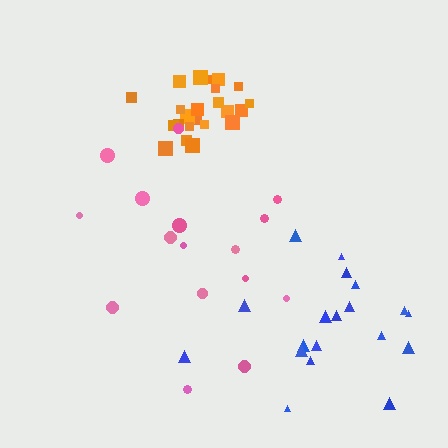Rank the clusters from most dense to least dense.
orange, blue, pink.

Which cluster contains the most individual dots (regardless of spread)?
Orange (23).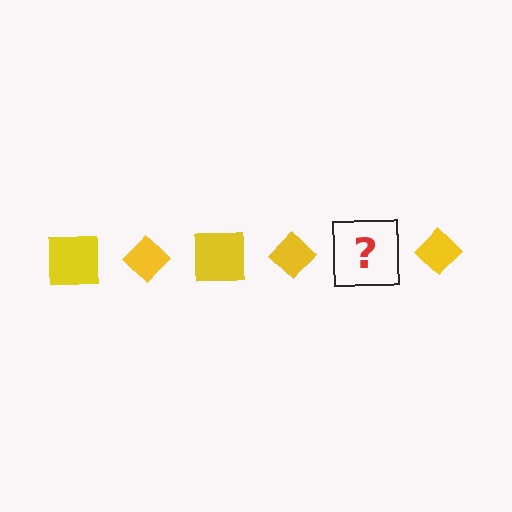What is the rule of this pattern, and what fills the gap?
The rule is that the pattern cycles through square, diamond shapes in yellow. The gap should be filled with a yellow square.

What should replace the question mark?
The question mark should be replaced with a yellow square.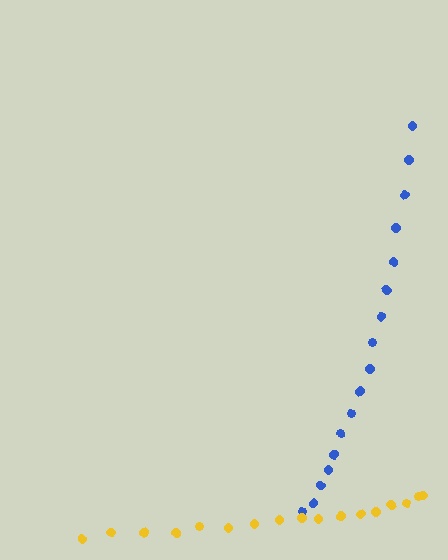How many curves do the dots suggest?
There are 2 distinct paths.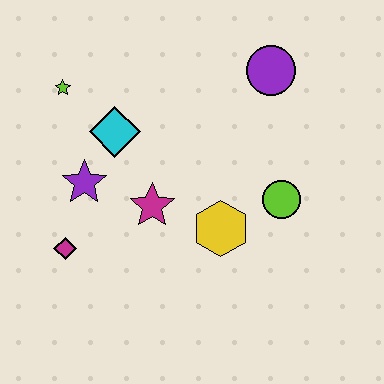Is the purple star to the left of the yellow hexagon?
Yes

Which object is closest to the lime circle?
The yellow hexagon is closest to the lime circle.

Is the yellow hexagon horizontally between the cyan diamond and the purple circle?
Yes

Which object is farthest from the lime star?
The lime circle is farthest from the lime star.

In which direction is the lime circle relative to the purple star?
The lime circle is to the right of the purple star.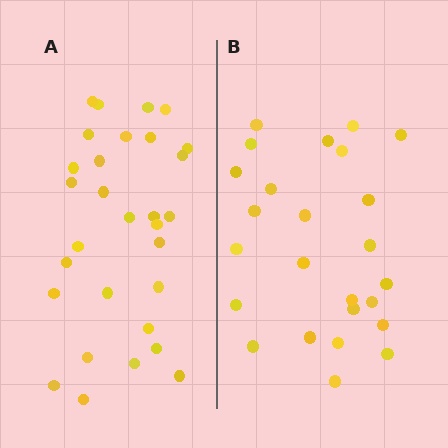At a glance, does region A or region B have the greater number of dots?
Region A (the left region) has more dots.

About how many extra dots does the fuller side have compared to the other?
Region A has about 5 more dots than region B.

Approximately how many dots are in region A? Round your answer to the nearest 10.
About 30 dots.